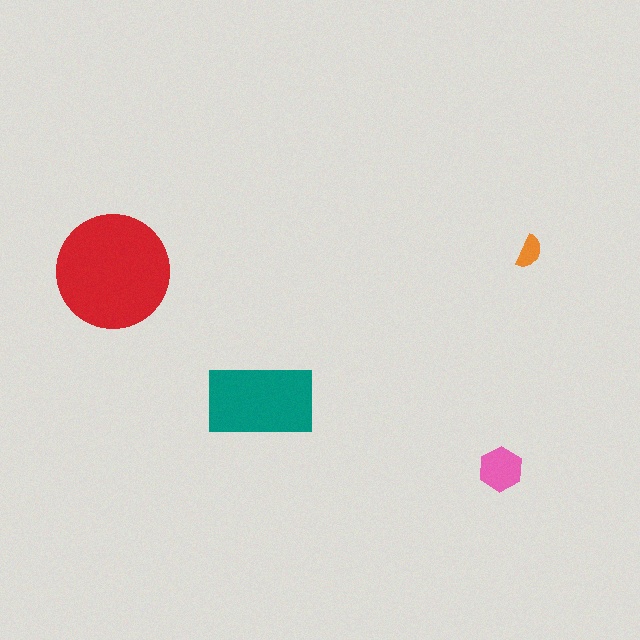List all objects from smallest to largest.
The orange semicircle, the pink hexagon, the teal rectangle, the red circle.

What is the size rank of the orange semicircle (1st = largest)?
4th.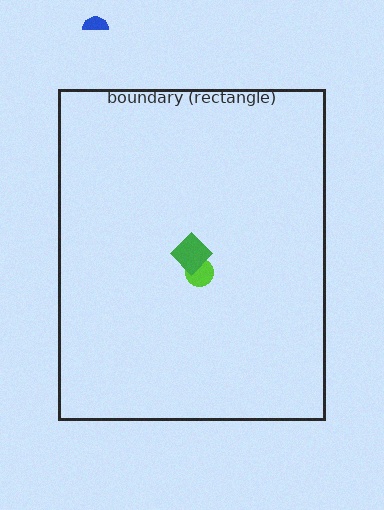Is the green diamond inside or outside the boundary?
Inside.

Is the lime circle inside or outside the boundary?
Inside.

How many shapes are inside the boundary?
2 inside, 1 outside.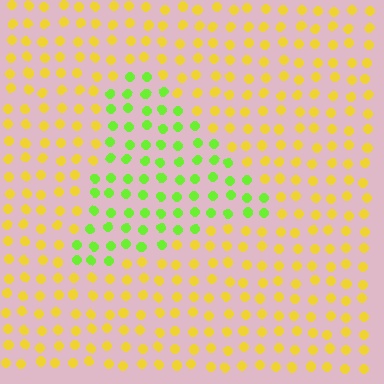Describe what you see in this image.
The image is filled with small yellow elements in a uniform arrangement. A triangle-shaped region is visible where the elements are tinted to a slightly different hue, forming a subtle color boundary.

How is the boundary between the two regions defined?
The boundary is defined purely by a slight shift in hue (about 51 degrees). Spacing, size, and orientation are identical on both sides.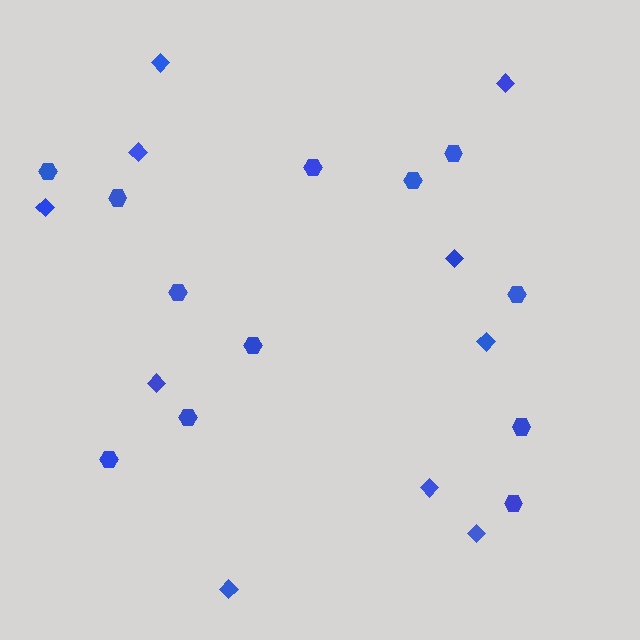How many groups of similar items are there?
There are 2 groups: one group of hexagons (12) and one group of diamonds (10).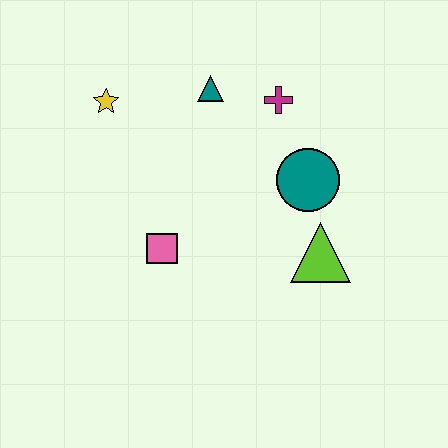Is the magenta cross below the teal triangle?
Yes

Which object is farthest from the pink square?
The magenta cross is farthest from the pink square.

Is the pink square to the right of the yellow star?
Yes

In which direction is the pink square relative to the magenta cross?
The pink square is below the magenta cross.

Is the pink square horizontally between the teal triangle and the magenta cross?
No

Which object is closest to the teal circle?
The lime triangle is closest to the teal circle.